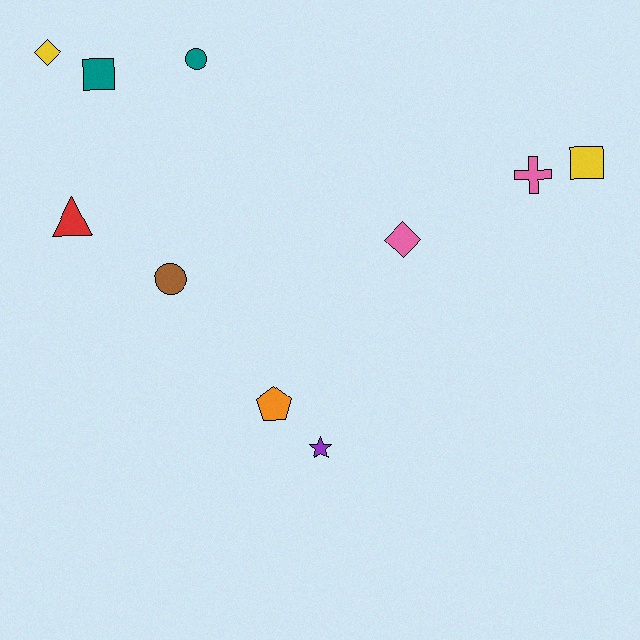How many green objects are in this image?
There are no green objects.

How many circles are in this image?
There are 2 circles.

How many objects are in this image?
There are 10 objects.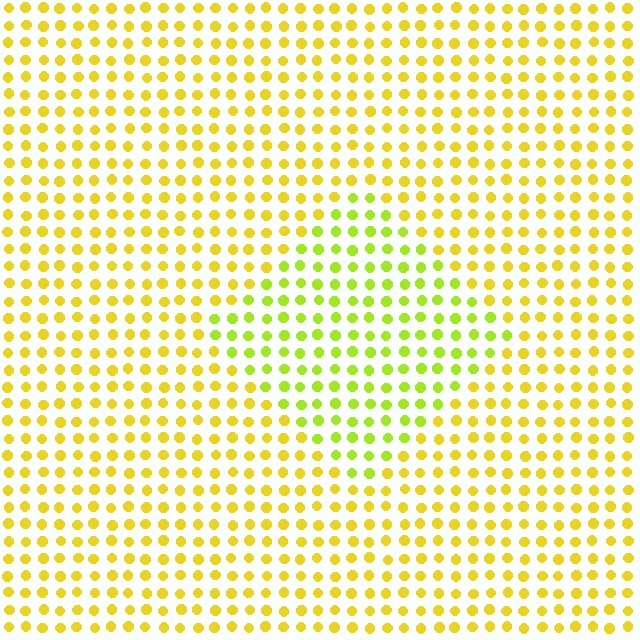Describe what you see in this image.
The image is filled with small yellow elements in a uniform arrangement. A diamond-shaped region is visible where the elements are tinted to a slightly different hue, forming a subtle color boundary.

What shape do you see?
I see a diamond.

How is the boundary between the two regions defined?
The boundary is defined purely by a slight shift in hue (about 29 degrees). Spacing, size, and orientation are identical on both sides.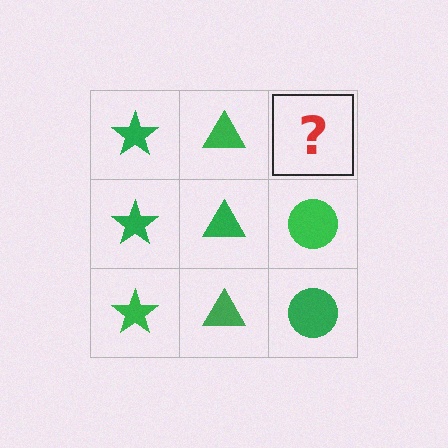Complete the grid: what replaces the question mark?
The question mark should be replaced with a green circle.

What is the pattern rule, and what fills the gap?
The rule is that each column has a consistent shape. The gap should be filled with a green circle.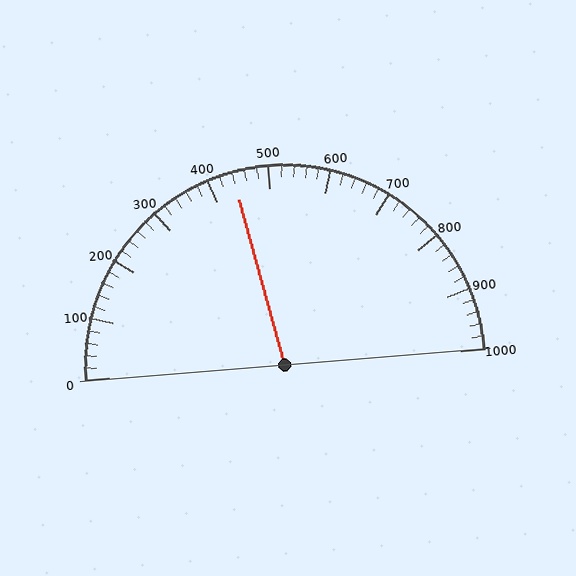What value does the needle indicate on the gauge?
The needle indicates approximately 440.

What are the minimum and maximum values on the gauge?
The gauge ranges from 0 to 1000.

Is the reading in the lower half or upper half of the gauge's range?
The reading is in the lower half of the range (0 to 1000).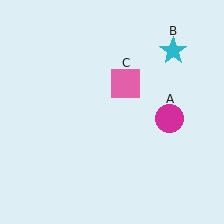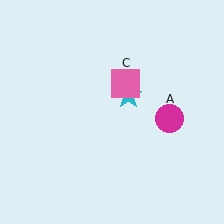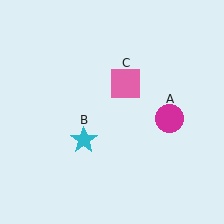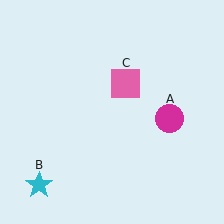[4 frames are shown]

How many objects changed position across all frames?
1 object changed position: cyan star (object B).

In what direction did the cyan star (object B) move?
The cyan star (object B) moved down and to the left.